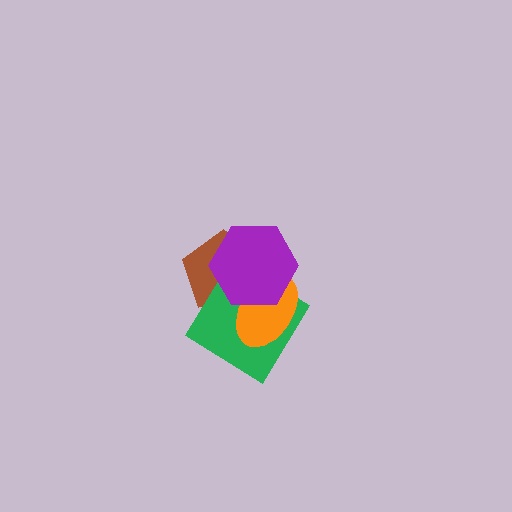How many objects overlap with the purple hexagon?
3 objects overlap with the purple hexagon.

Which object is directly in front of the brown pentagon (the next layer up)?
The green diamond is directly in front of the brown pentagon.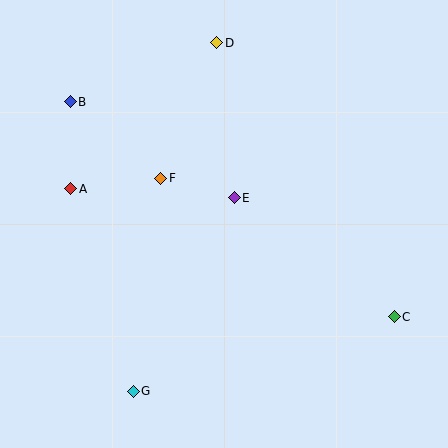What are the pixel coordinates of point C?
Point C is at (394, 317).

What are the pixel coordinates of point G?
Point G is at (133, 391).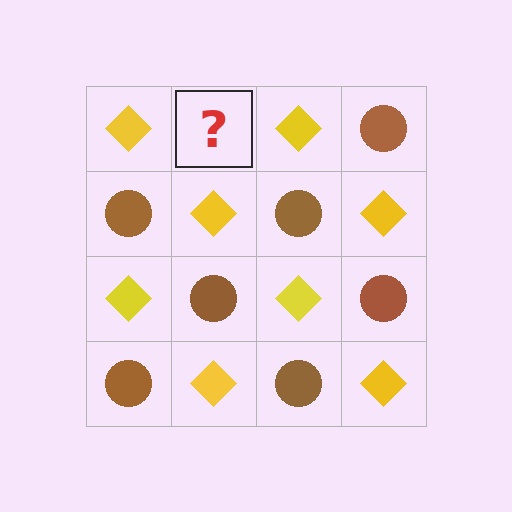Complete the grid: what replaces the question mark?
The question mark should be replaced with a brown circle.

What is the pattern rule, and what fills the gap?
The rule is that it alternates yellow diamond and brown circle in a checkerboard pattern. The gap should be filled with a brown circle.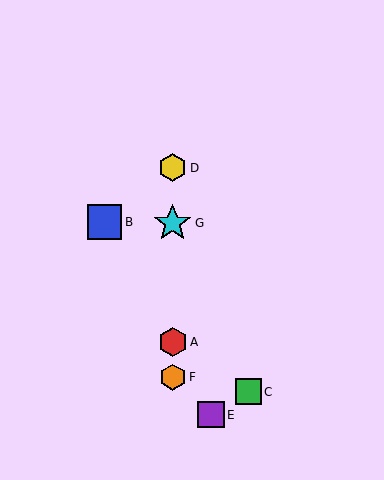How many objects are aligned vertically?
4 objects (A, D, F, G) are aligned vertically.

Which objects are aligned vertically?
Objects A, D, F, G are aligned vertically.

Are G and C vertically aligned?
No, G is at x≈173 and C is at x≈248.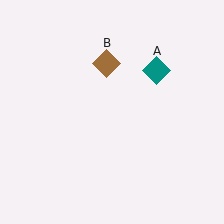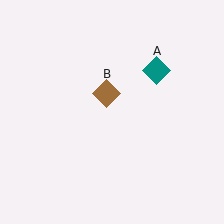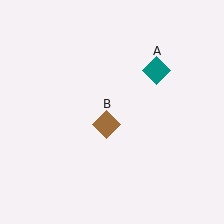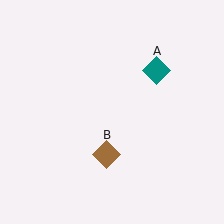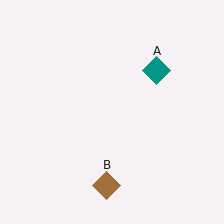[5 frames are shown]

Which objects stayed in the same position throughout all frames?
Teal diamond (object A) remained stationary.